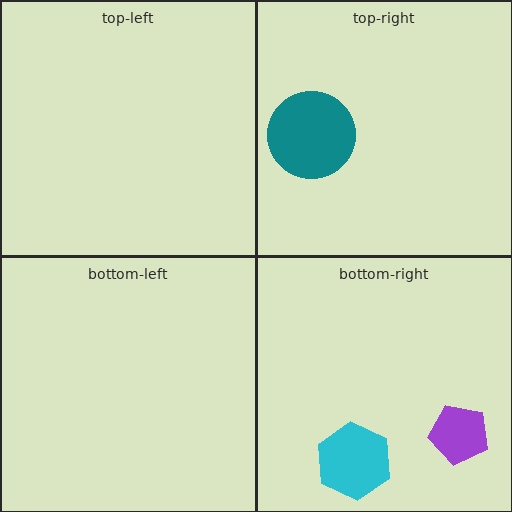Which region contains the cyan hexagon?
The bottom-right region.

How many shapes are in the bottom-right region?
2.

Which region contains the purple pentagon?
The bottom-right region.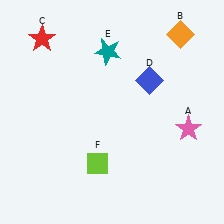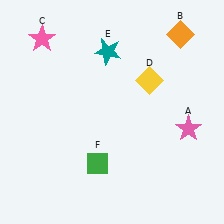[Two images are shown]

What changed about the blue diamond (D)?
In Image 1, D is blue. In Image 2, it changed to yellow.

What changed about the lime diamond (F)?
In Image 1, F is lime. In Image 2, it changed to green.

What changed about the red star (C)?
In Image 1, C is red. In Image 2, it changed to pink.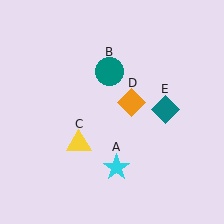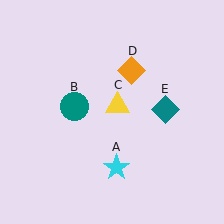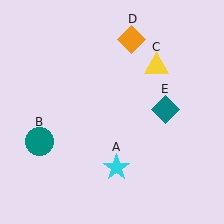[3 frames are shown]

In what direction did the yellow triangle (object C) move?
The yellow triangle (object C) moved up and to the right.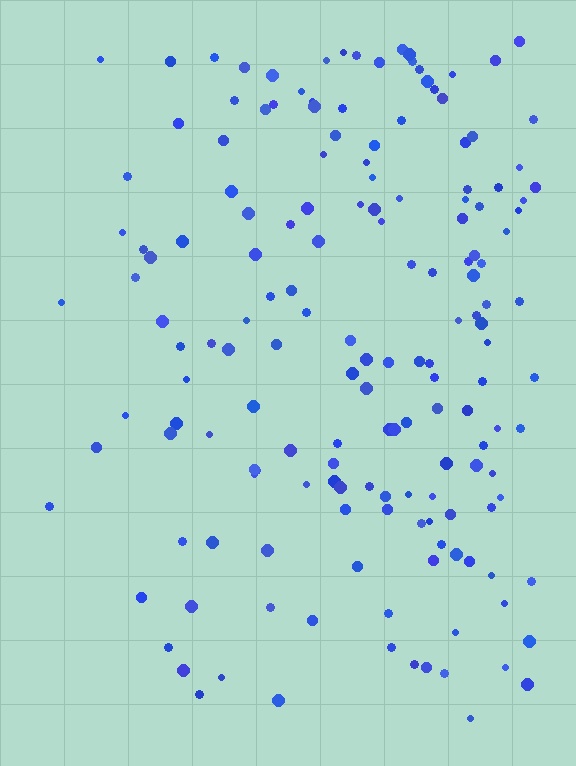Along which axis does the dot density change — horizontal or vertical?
Horizontal.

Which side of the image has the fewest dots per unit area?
The left.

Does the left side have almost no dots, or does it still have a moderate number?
Still a moderate number, just noticeably fewer than the right.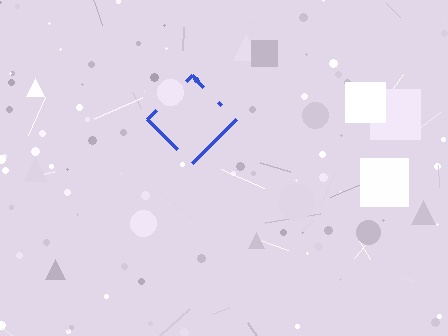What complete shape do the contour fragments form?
The contour fragments form a diamond.